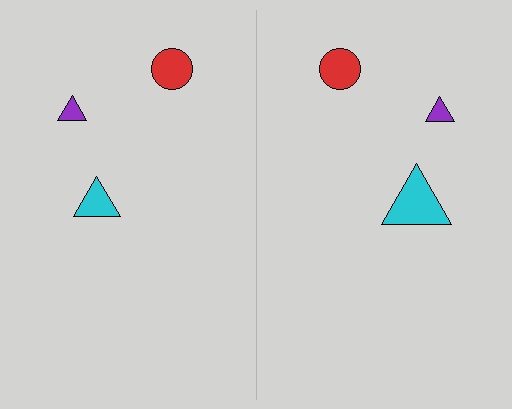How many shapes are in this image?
There are 6 shapes in this image.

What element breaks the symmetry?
The cyan triangle on the right side has a different size than its mirror counterpart.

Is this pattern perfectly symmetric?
No, the pattern is not perfectly symmetric. The cyan triangle on the right side has a different size than its mirror counterpart.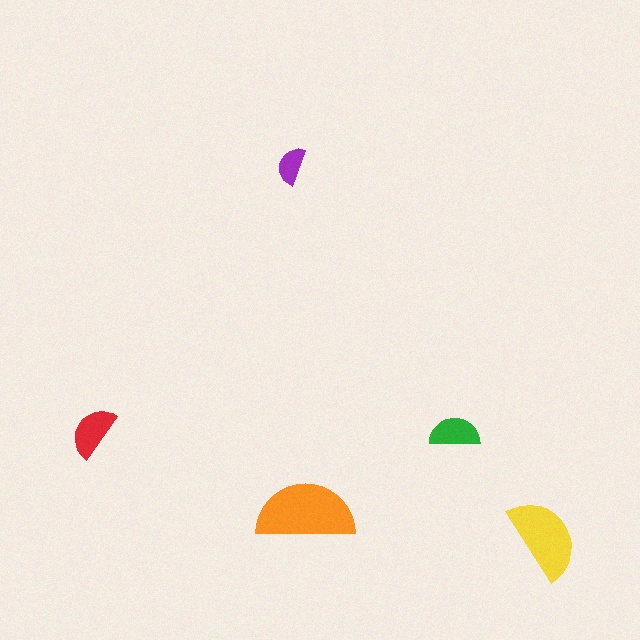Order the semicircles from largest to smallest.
the orange one, the yellow one, the red one, the green one, the purple one.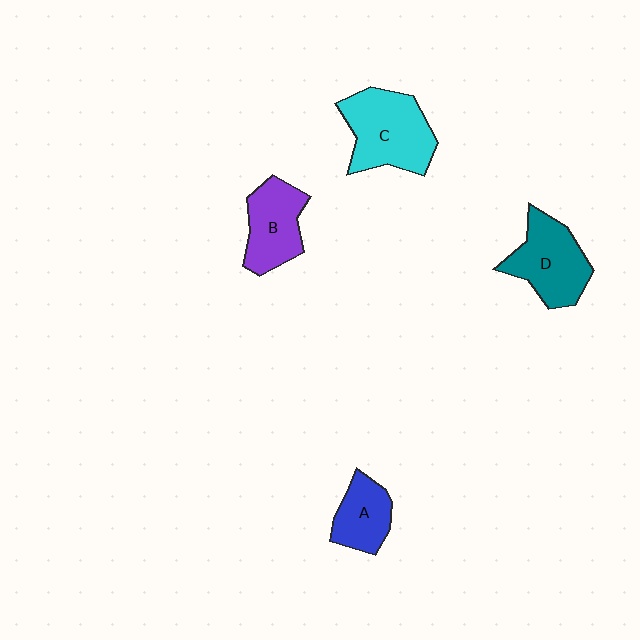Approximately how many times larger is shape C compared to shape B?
Approximately 1.4 times.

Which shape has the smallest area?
Shape A (blue).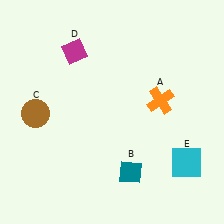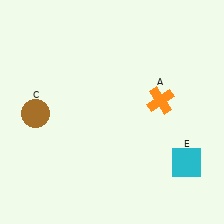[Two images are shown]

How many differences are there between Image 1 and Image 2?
There are 2 differences between the two images.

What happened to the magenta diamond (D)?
The magenta diamond (D) was removed in Image 2. It was in the top-left area of Image 1.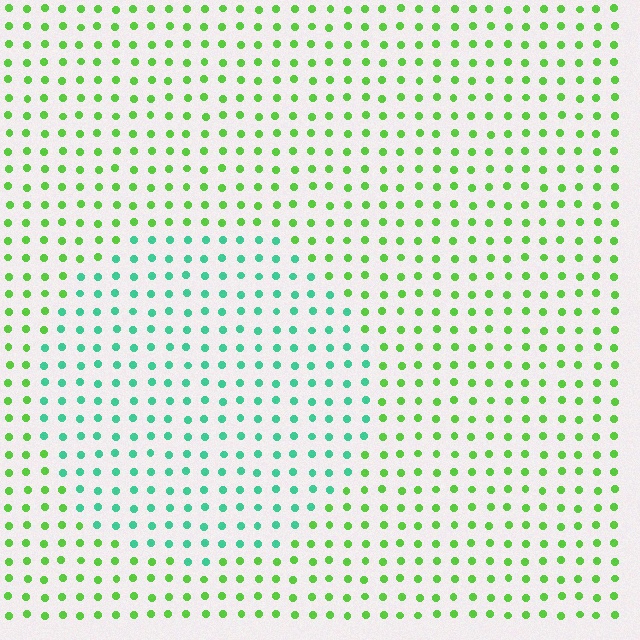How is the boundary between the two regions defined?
The boundary is defined purely by a slight shift in hue (about 49 degrees). Spacing, size, and orientation are identical on both sides.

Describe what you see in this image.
The image is filled with small lime elements in a uniform arrangement. A circle-shaped region is visible where the elements are tinted to a slightly different hue, forming a subtle color boundary.